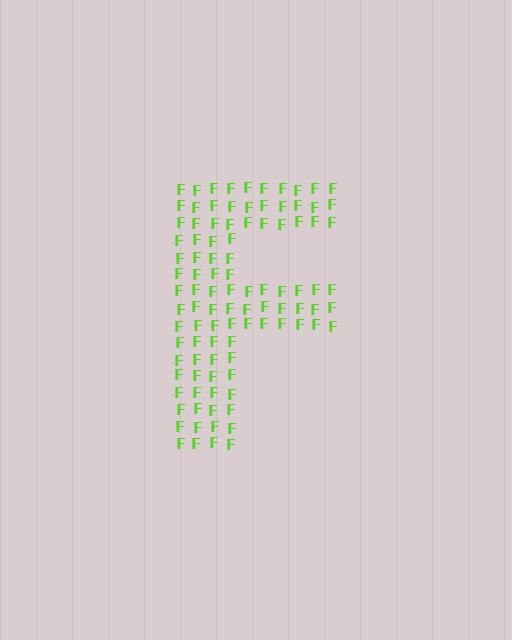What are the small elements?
The small elements are letter F's.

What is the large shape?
The large shape is the letter F.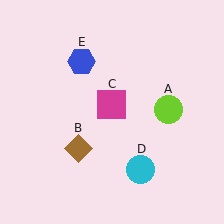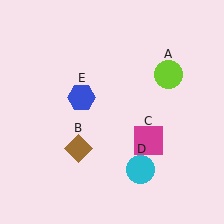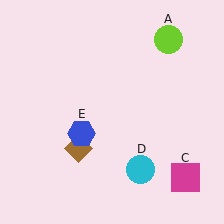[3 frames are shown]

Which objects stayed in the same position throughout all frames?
Brown diamond (object B) and cyan circle (object D) remained stationary.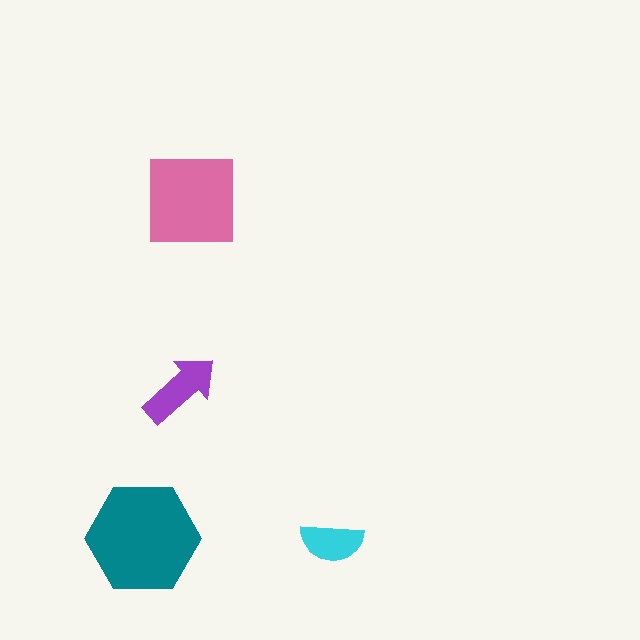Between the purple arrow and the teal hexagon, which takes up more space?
The teal hexagon.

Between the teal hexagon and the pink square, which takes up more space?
The teal hexagon.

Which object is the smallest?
The cyan semicircle.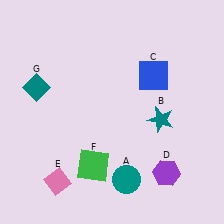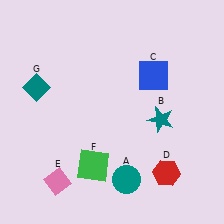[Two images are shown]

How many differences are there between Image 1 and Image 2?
There is 1 difference between the two images.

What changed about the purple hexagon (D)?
In Image 1, D is purple. In Image 2, it changed to red.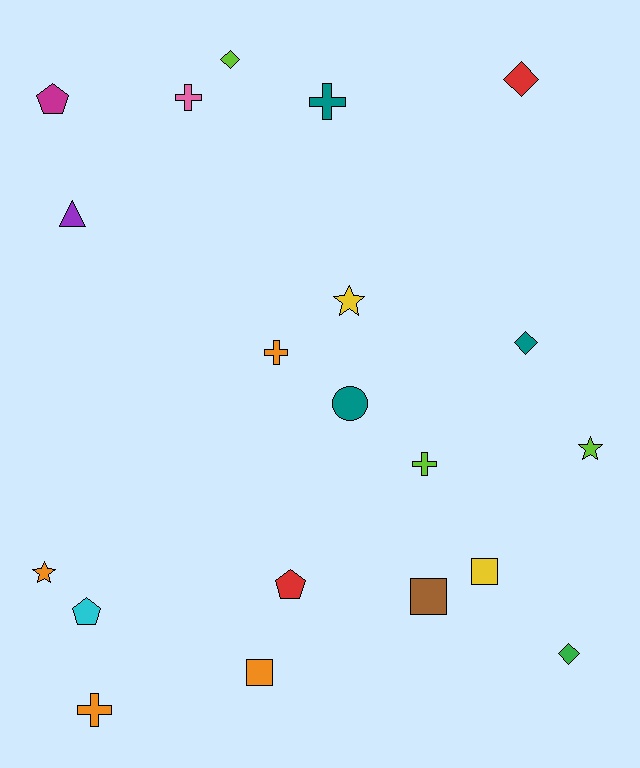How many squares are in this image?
There are 3 squares.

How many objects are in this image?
There are 20 objects.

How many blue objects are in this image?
There are no blue objects.